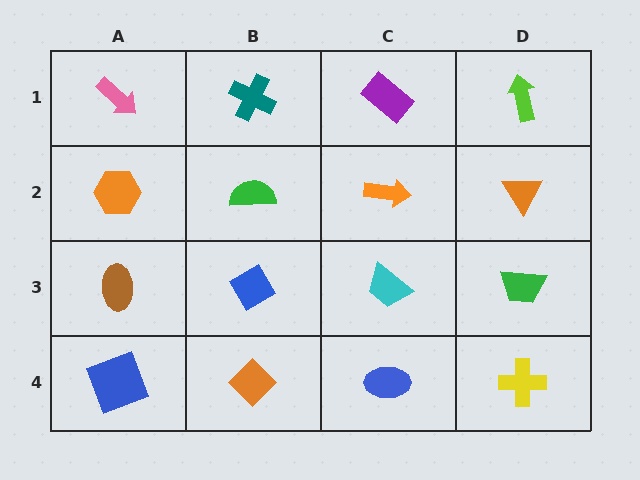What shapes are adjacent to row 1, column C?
An orange arrow (row 2, column C), a teal cross (row 1, column B), a lime arrow (row 1, column D).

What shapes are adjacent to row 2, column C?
A purple rectangle (row 1, column C), a cyan trapezoid (row 3, column C), a green semicircle (row 2, column B), an orange triangle (row 2, column D).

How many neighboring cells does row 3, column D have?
3.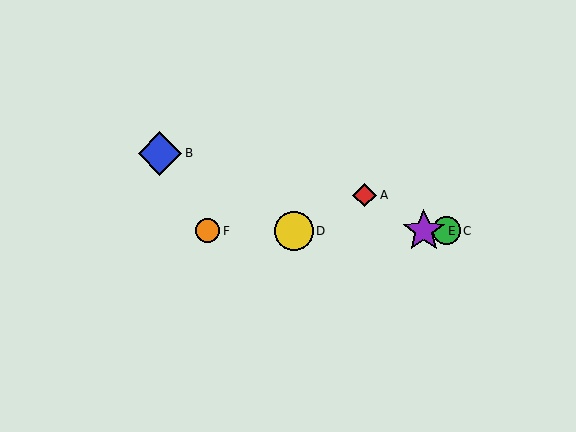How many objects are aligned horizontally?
4 objects (C, D, E, F) are aligned horizontally.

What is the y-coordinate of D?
Object D is at y≈231.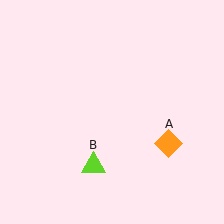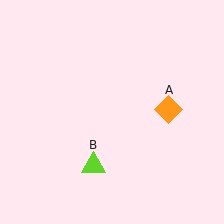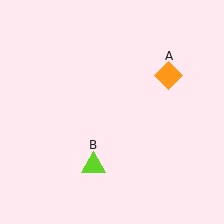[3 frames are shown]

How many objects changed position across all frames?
1 object changed position: orange diamond (object A).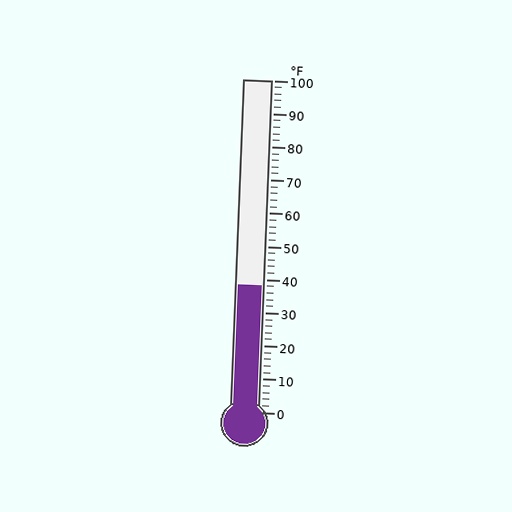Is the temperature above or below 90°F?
The temperature is below 90°F.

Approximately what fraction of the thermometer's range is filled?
The thermometer is filled to approximately 40% of its range.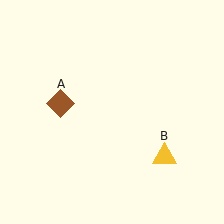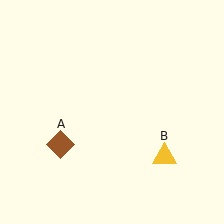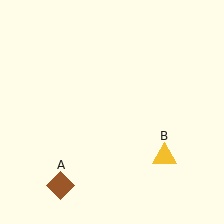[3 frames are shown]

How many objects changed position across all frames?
1 object changed position: brown diamond (object A).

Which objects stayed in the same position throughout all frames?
Yellow triangle (object B) remained stationary.